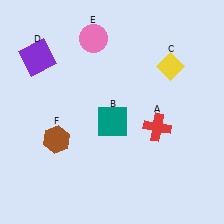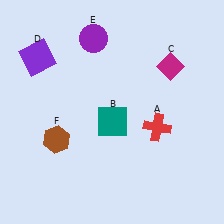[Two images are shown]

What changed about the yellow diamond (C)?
In Image 1, C is yellow. In Image 2, it changed to magenta.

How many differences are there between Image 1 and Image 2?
There are 2 differences between the two images.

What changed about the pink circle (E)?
In Image 1, E is pink. In Image 2, it changed to purple.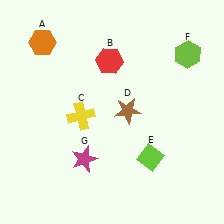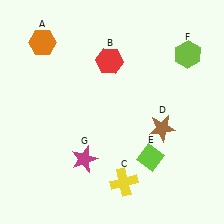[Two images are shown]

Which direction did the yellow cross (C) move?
The yellow cross (C) moved down.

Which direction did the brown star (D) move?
The brown star (D) moved right.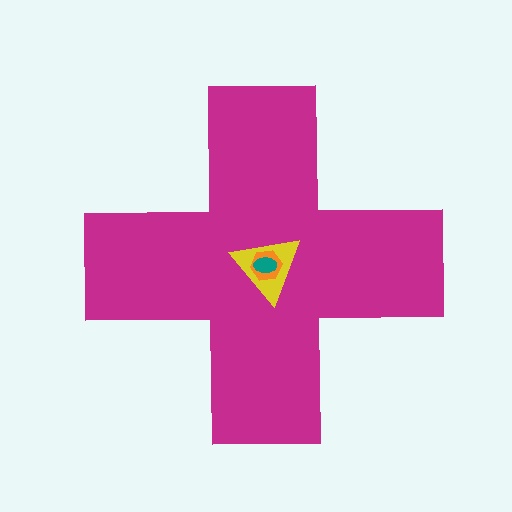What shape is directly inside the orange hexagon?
The teal ellipse.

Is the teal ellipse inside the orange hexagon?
Yes.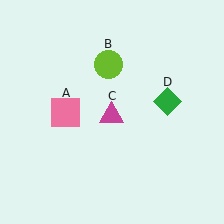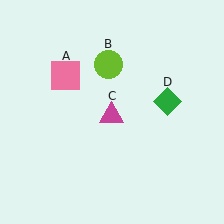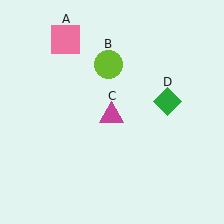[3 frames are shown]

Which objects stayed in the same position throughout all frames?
Lime circle (object B) and magenta triangle (object C) and green diamond (object D) remained stationary.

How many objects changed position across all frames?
1 object changed position: pink square (object A).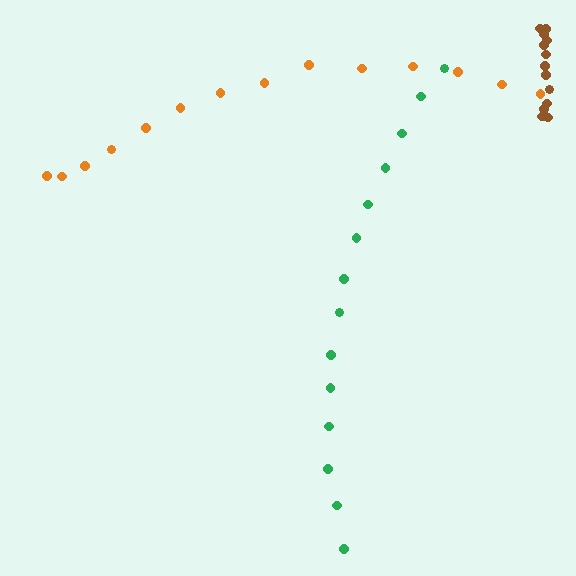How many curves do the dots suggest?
There are 3 distinct paths.